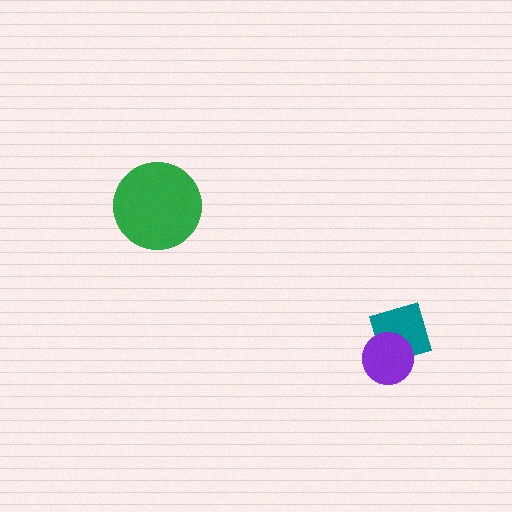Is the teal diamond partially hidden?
Yes, it is partially covered by another shape.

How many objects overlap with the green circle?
0 objects overlap with the green circle.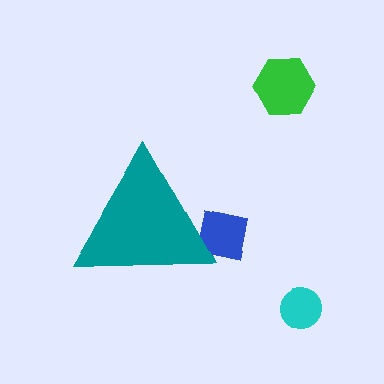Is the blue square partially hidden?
Yes, the blue square is partially hidden behind the teal triangle.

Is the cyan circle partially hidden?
No, the cyan circle is fully visible.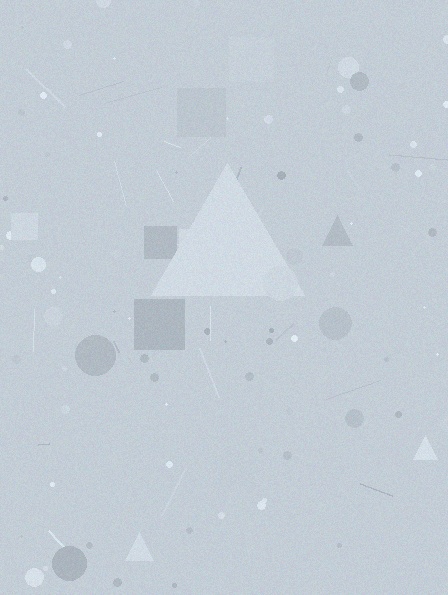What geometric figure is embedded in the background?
A triangle is embedded in the background.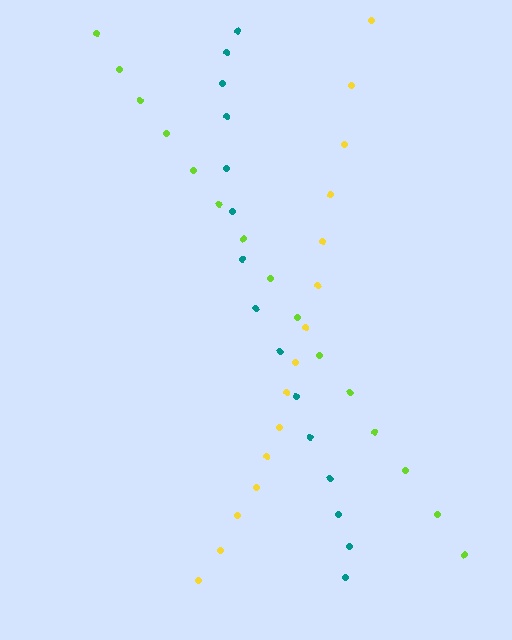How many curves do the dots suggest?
There are 3 distinct paths.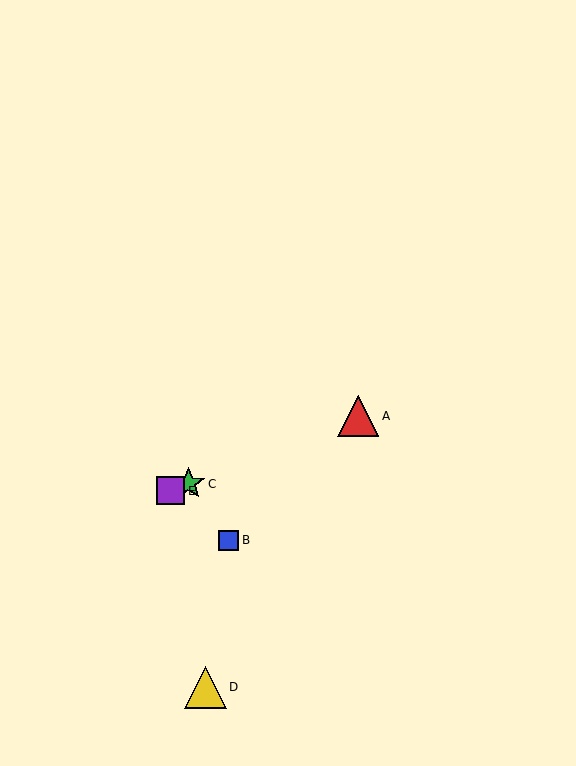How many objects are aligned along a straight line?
3 objects (A, C, E) are aligned along a straight line.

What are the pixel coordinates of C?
Object C is at (189, 484).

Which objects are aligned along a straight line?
Objects A, C, E are aligned along a straight line.